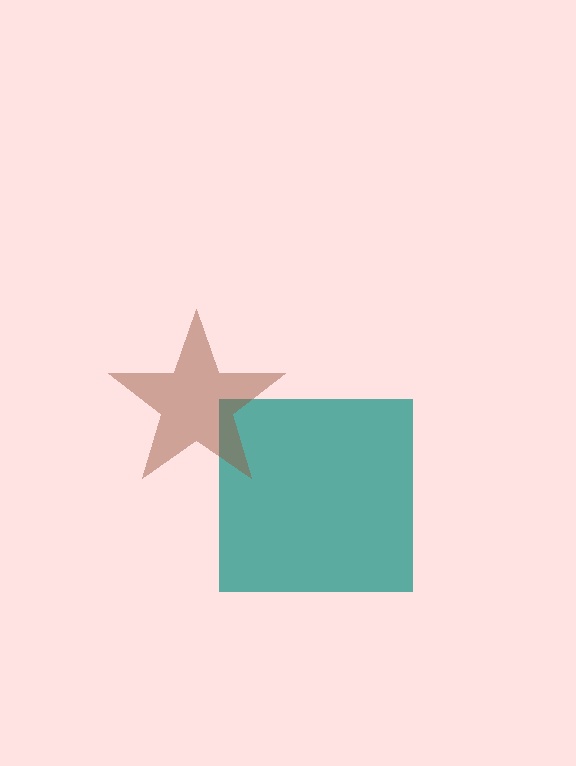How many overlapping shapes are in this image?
There are 2 overlapping shapes in the image.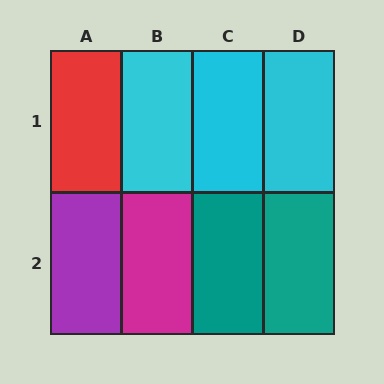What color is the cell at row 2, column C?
Teal.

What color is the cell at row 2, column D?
Teal.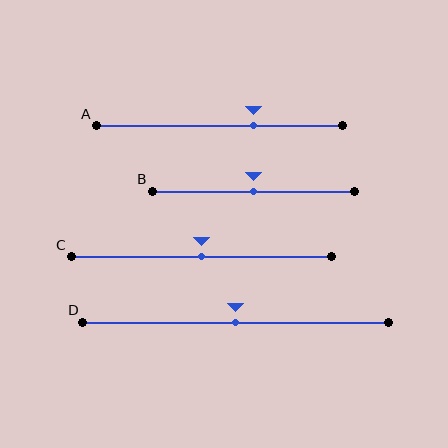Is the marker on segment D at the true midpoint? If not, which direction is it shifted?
Yes, the marker on segment D is at the true midpoint.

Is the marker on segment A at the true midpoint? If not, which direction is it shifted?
No, the marker on segment A is shifted to the right by about 14% of the segment length.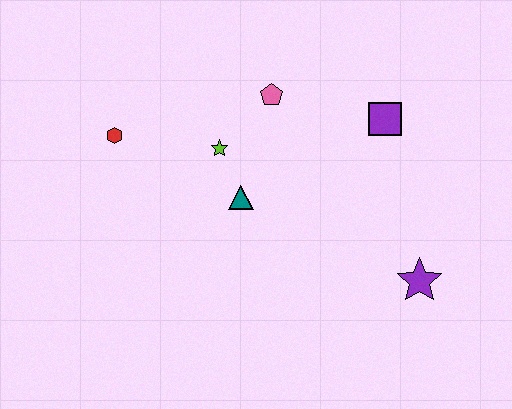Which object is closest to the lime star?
The teal triangle is closest to the lime star.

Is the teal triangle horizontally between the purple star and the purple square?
No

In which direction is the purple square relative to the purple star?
The purple square is above the purple star.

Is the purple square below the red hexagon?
No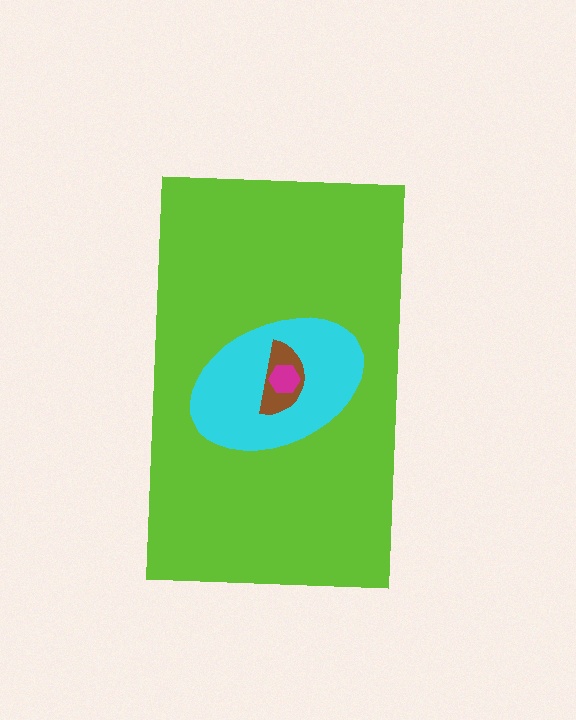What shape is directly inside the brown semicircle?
The magenta hexagon.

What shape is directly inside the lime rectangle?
The cyan ellipse.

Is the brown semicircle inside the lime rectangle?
Yes.